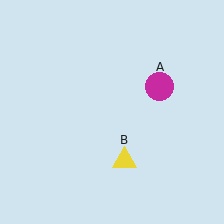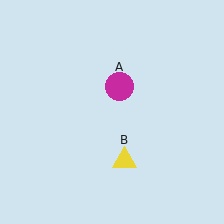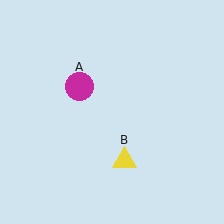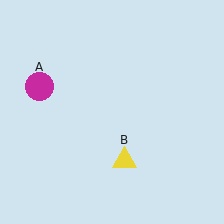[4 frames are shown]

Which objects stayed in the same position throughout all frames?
Yellow triangle (object B) remained stationary.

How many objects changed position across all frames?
1 object changed position: magenta circle (object A).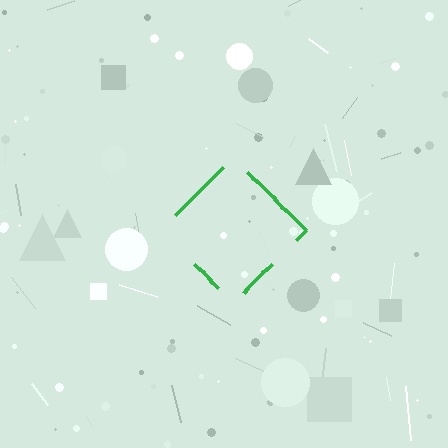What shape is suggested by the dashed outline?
The dashed outline suggests a diamond.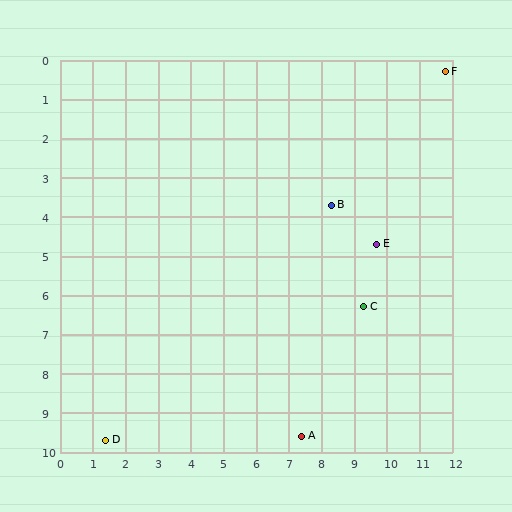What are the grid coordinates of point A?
Point A is at approximately (7.4, 9.6).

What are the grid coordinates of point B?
Point B is at approximately (8.3, 3.7).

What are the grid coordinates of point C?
Point C is at approximately (9.3, 6.3).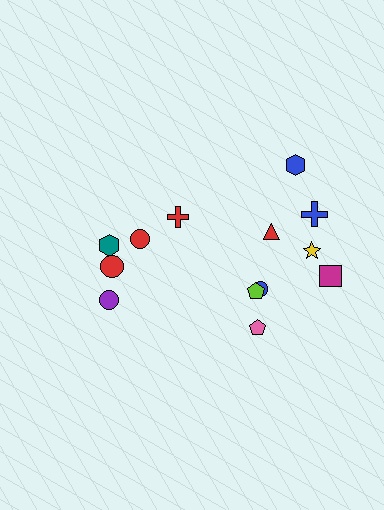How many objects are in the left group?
There are 5 objects.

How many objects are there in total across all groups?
There are 13 objects.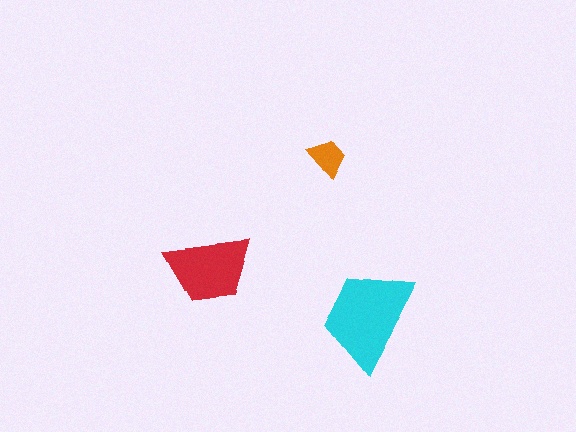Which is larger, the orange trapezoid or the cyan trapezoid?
The cyan one.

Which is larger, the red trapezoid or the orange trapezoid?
The red one.